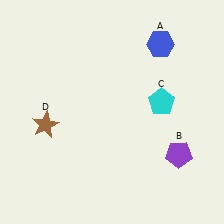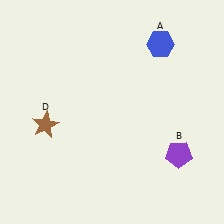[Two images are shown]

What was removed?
The cyan pentagon (C) was removed in Image 2.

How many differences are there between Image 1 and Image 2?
There is 1 difference between the two images.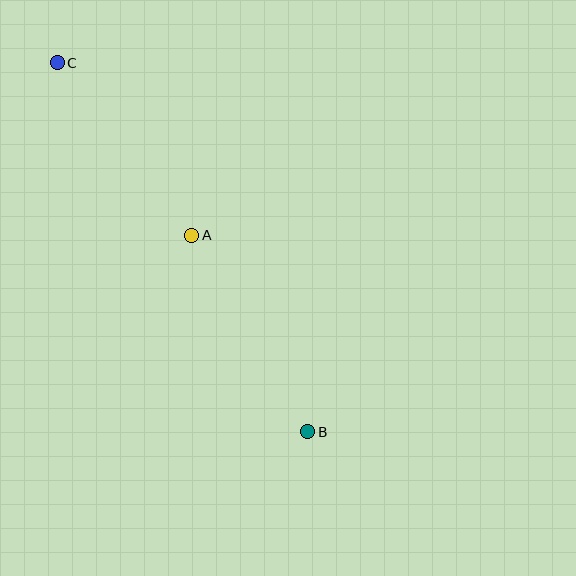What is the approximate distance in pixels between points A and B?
The distance between A and B is approximately 228 pixels.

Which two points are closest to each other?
Points A and C are closest to each other.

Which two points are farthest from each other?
Points B and C are farthest from each other.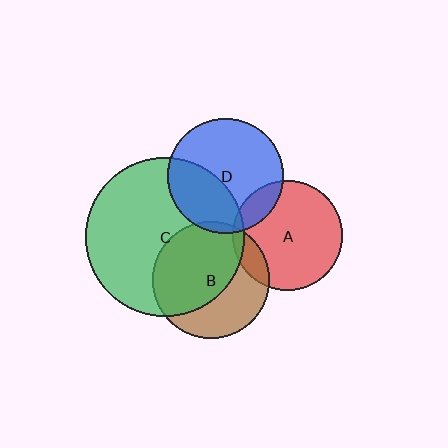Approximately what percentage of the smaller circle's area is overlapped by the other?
Approximately 5%.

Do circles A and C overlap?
Yes.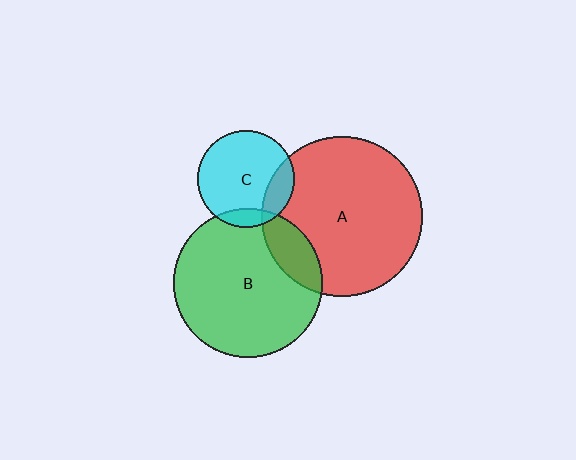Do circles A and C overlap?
Yes.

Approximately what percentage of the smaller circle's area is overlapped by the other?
Approximately 20%.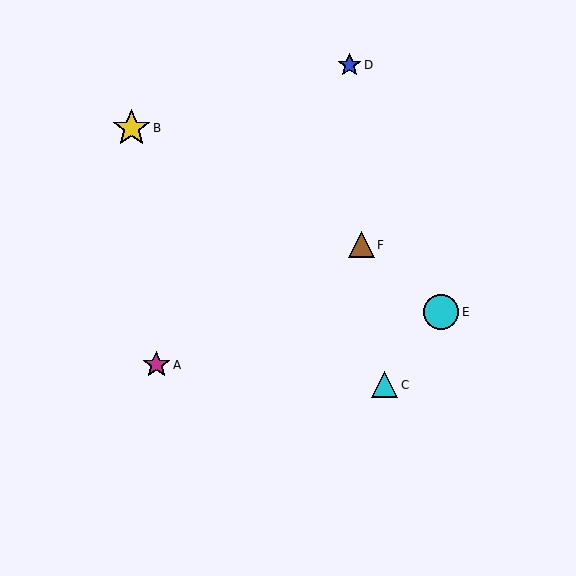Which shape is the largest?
The yellow star (labeled B) is the largest.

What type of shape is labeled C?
Shape C is a cyan triangle.